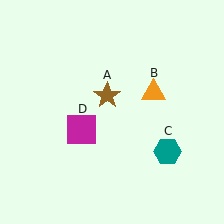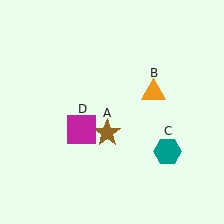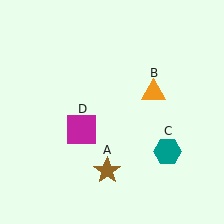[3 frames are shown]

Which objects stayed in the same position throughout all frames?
Orange triangle (object B) and teal hexagon (object C) and magenta square (object D) remained stationary.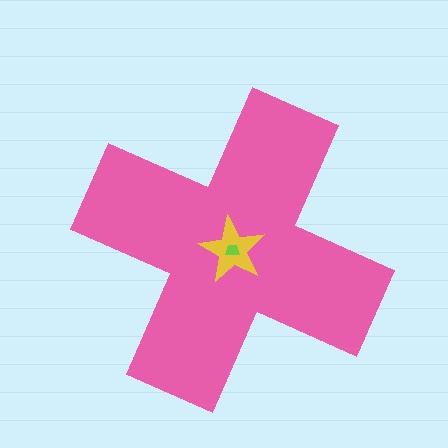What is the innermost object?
The lime trapezoid.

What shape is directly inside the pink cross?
The yellow star.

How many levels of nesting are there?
3.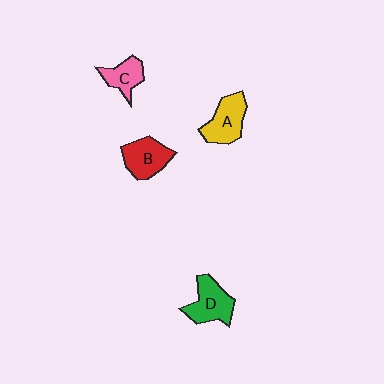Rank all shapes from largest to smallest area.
From largest to smallest: D (green), A (yellow), B (red), C (pink).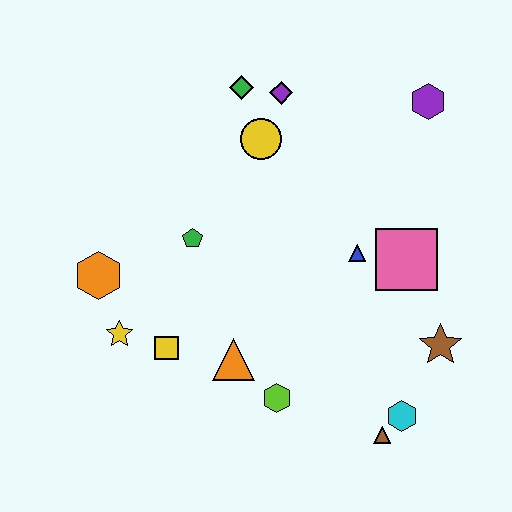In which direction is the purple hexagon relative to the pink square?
The purple hexagon is above the pink square.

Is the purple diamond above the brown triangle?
Yes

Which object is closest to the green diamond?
The purple diamond is closest to the green diamond.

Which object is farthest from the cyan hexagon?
The green diamond is farthest from the cyan hexagon.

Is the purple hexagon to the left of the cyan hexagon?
No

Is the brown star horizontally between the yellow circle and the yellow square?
No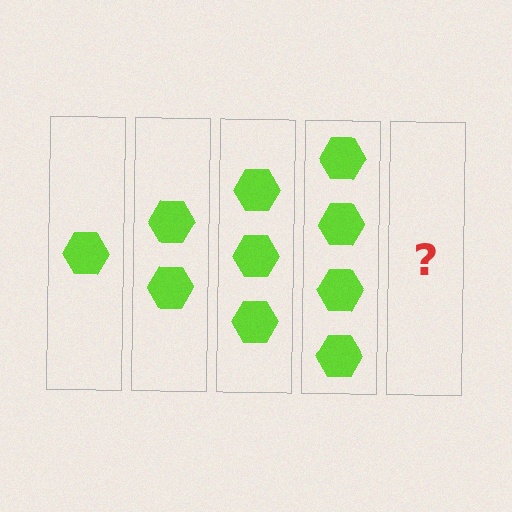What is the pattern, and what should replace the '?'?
The pattern is that each step adds one more hexagon. The '?' should be 5 hexagons.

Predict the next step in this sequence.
The next step is 5 hexagons.